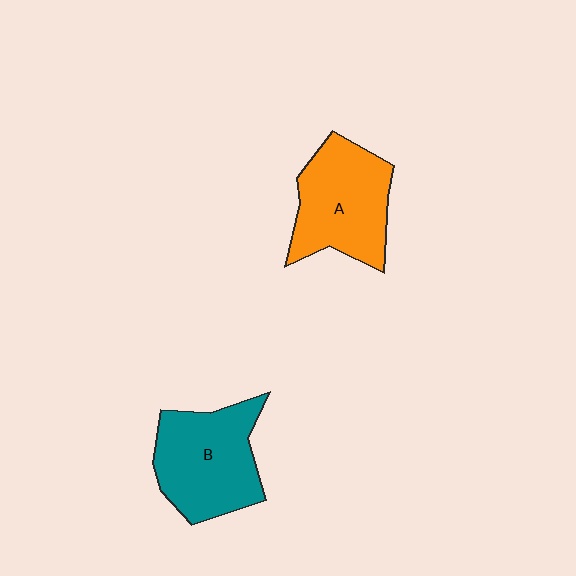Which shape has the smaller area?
Shape A (orange).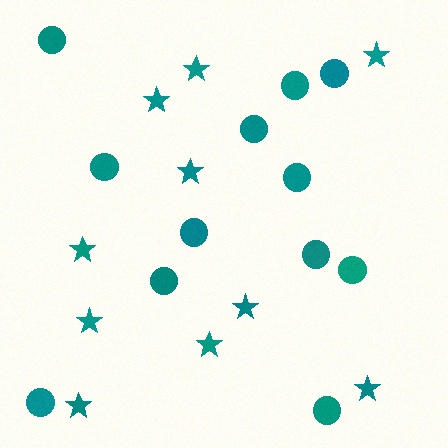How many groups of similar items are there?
There are 2 groups: one group of stars (10) and one group of circles (12).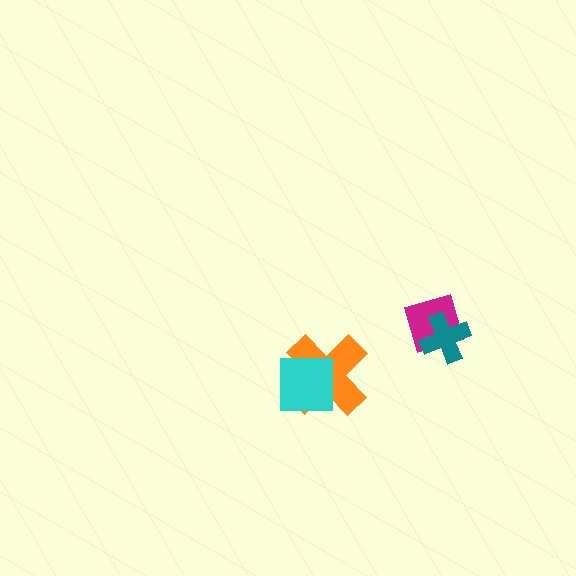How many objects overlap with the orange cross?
1 object overlaps with the orange cross.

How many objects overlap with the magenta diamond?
1 object overlaps with the magenta diamond.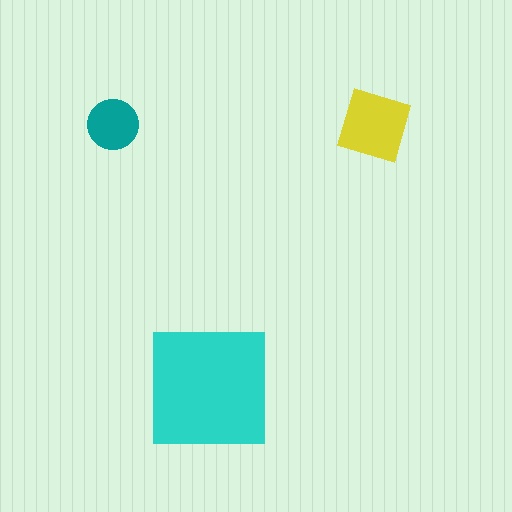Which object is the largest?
The cyan square.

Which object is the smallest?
The teal circle.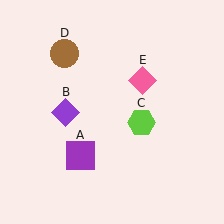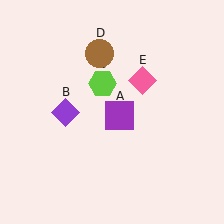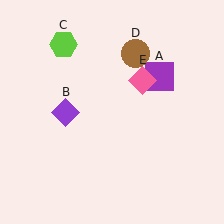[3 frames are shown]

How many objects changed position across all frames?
3 objects changed position: purple square (object A), lime hexagon (object C), brown circle (object D).